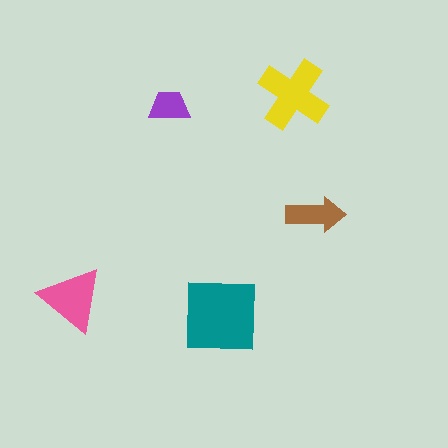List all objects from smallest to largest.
The purple trapezoid, the brown arrow, the pink triangle, the yellow cross, the teal square.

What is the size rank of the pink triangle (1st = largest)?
3rd.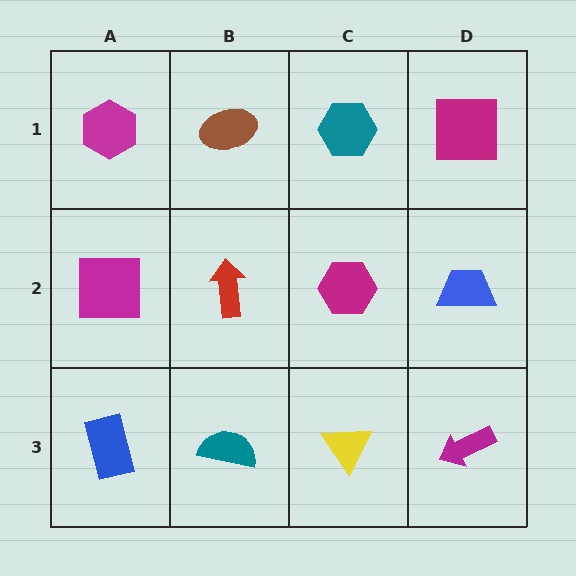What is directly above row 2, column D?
A magenta square.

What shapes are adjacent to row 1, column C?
A magenta hexagon (row 2, column C), a brown ellipse (row 1, column B), a magenta square (row 1, column D).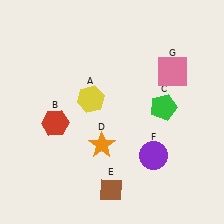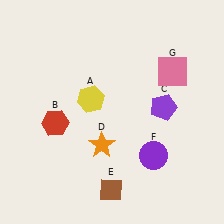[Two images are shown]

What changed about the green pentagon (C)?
In Image 1, C is green. In Image 2, it changed to purple.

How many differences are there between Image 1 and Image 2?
There is 1 difference between the two images.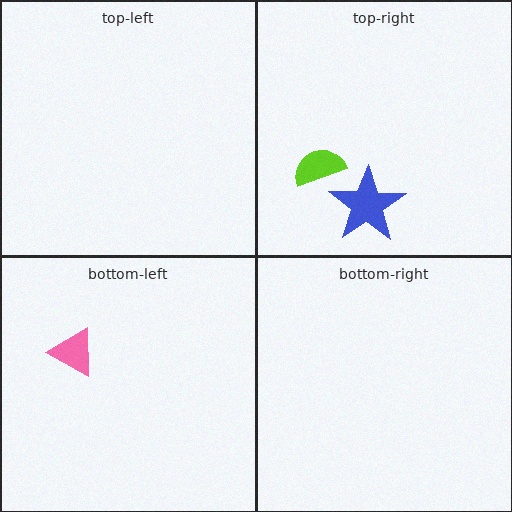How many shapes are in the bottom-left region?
1.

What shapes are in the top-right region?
The blue star, the lime semicircle.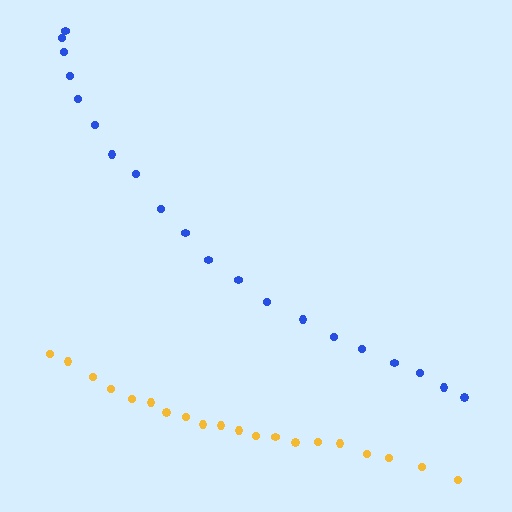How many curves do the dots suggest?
There are 2 distinct paths.